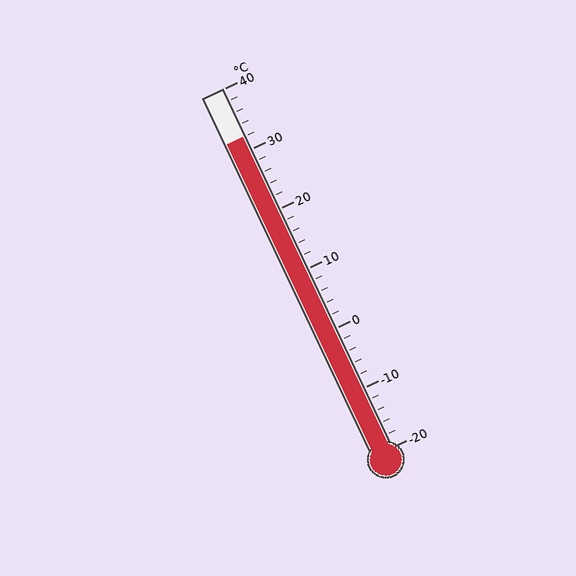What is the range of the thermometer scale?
The thermometer scale ranges from -20°C to 40°C.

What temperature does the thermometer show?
The thermometer shows approximately 32°C.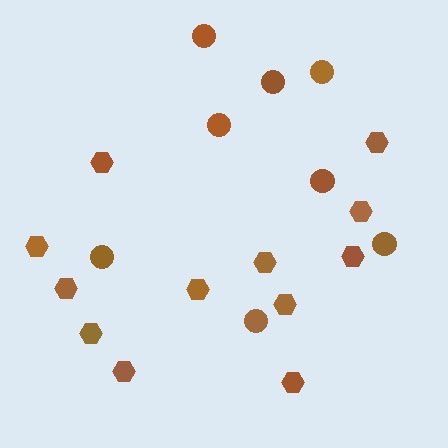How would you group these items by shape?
There are 2 groups: one group of circles (8) and one group of hexagons (12).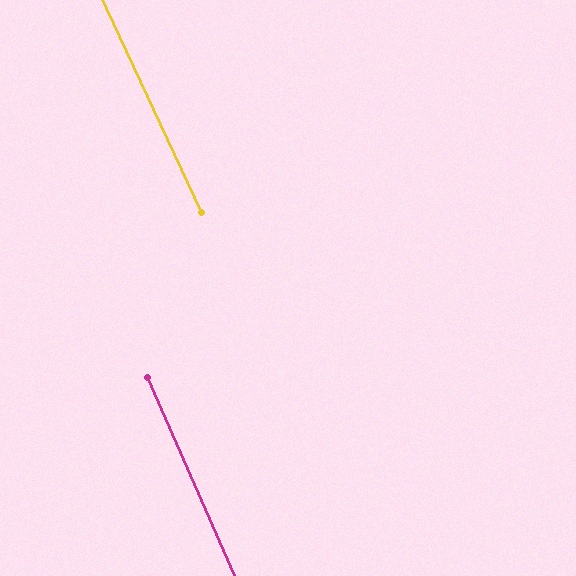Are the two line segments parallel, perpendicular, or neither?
Parallel — their directions differ by only 1.3°.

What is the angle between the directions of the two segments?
Approximately 1 degree.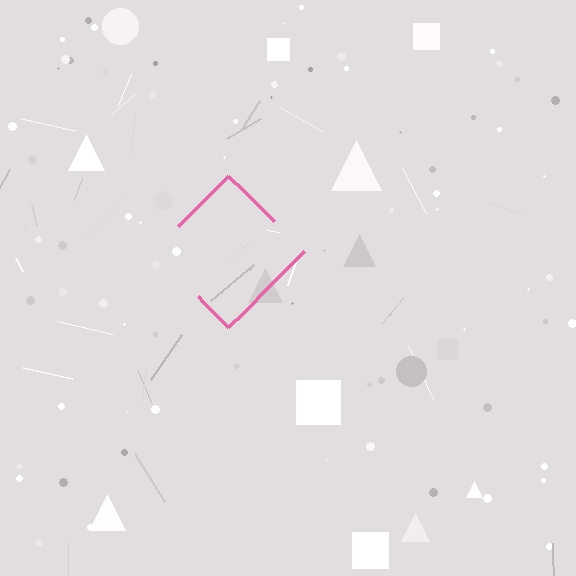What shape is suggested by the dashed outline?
The dashed outline suggests a diamond.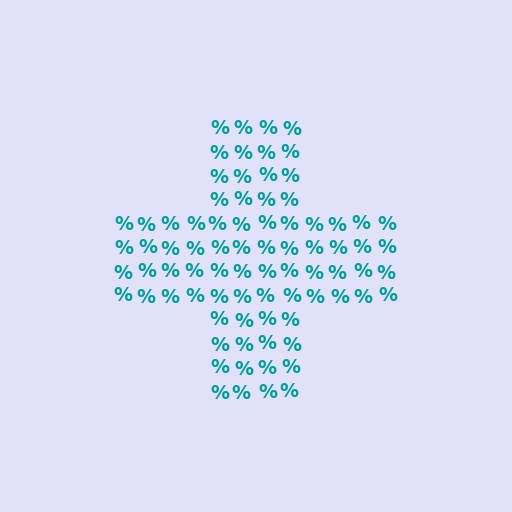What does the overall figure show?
The overall figure shows a cross.